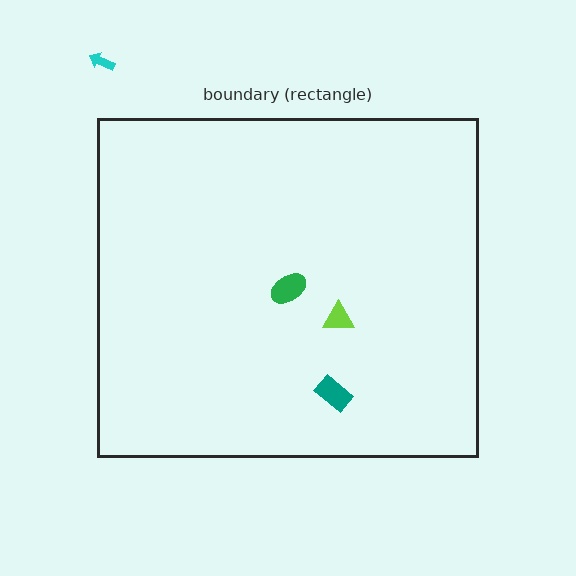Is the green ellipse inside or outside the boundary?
Inside.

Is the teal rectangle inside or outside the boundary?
Inside.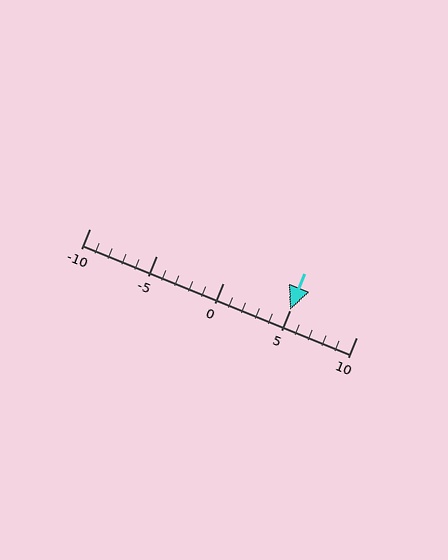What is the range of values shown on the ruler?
The ruler shows values from -10 to 10.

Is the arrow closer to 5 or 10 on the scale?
The arrow is closer to 5.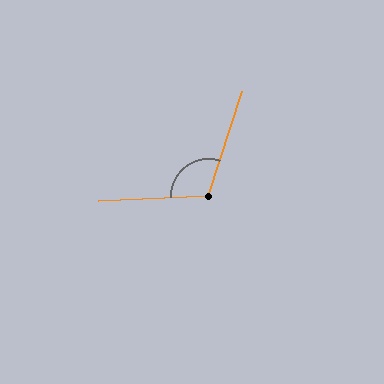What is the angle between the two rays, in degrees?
Approximately 111 degrees.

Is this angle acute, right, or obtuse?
It is obtuse.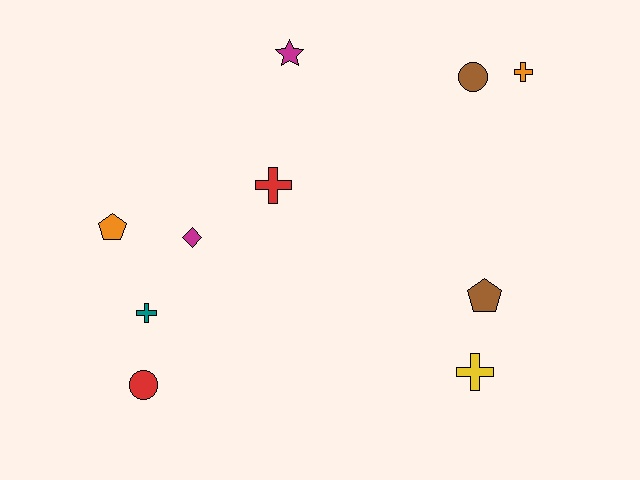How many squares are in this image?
There are no squares.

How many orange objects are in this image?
There are 2 orange objects.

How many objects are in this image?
There are 10 objects.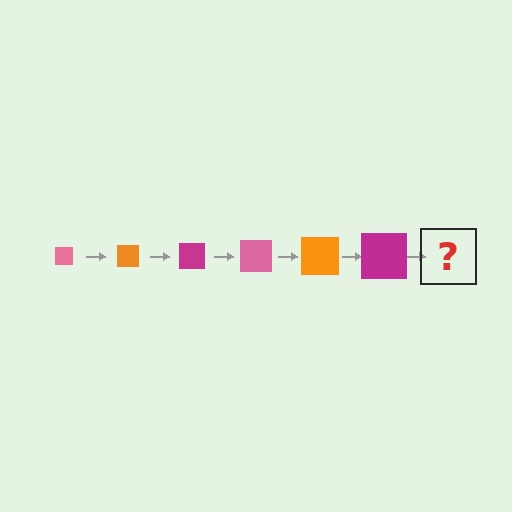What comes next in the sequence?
The next element should be a pink square, larger than the previous one.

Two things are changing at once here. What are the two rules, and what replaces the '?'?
The two rules are that the square grows larger each step and the color cycles through pink, orange, and magenta. The '?' should be a pink square, larger than the previous one.